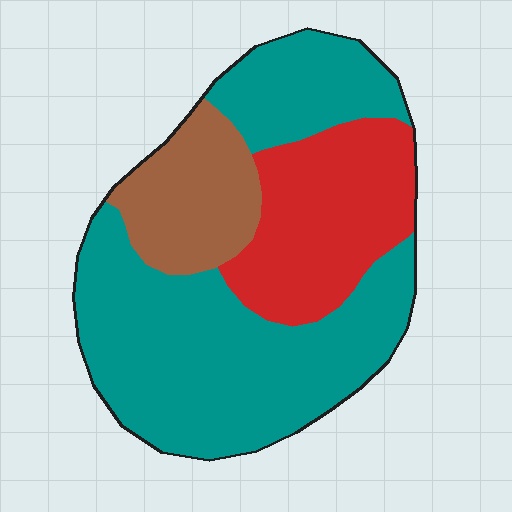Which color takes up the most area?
Teal, at roughly 60%.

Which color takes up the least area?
Brown, at roughly 15%.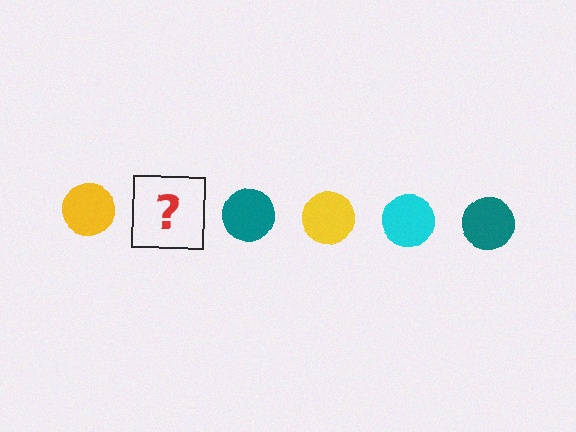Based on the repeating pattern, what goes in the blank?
The blank should be a cyan circle.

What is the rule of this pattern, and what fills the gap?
The rule is that the pattern cycles through yellow, cyan, teal circles. The gap should be filled with a cyan circle.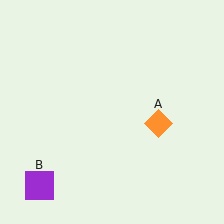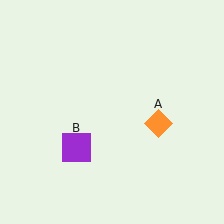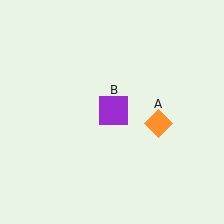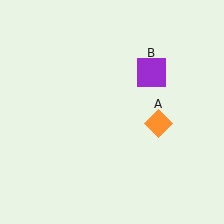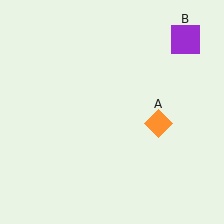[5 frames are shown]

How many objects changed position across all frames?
1 object changed position: purple square (object B).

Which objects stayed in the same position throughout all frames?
Orange diamond (object A) remained stationary.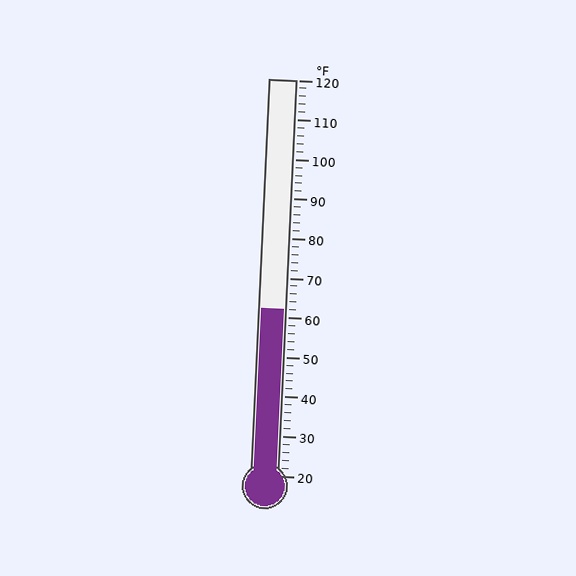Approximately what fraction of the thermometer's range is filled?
The thermometer is filled to approximately 40% of its range.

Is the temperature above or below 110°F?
The temperature is below 110°F.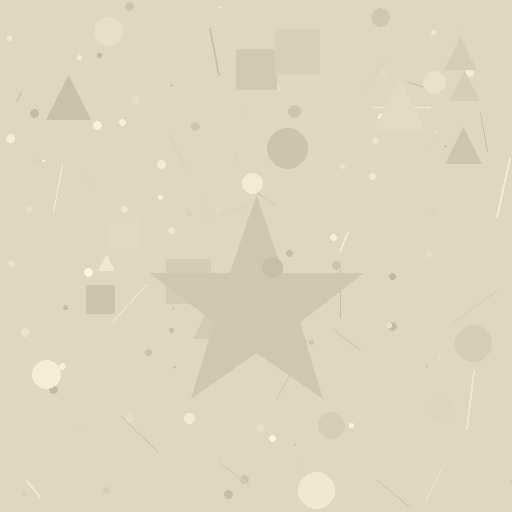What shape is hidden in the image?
A star is hidden in the image.